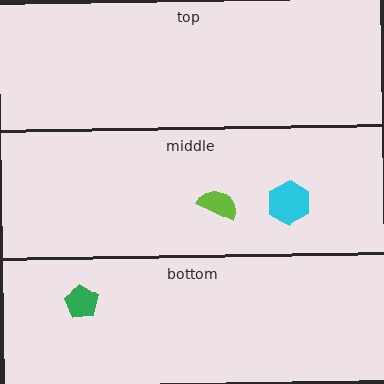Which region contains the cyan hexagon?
The middle region.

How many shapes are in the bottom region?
1.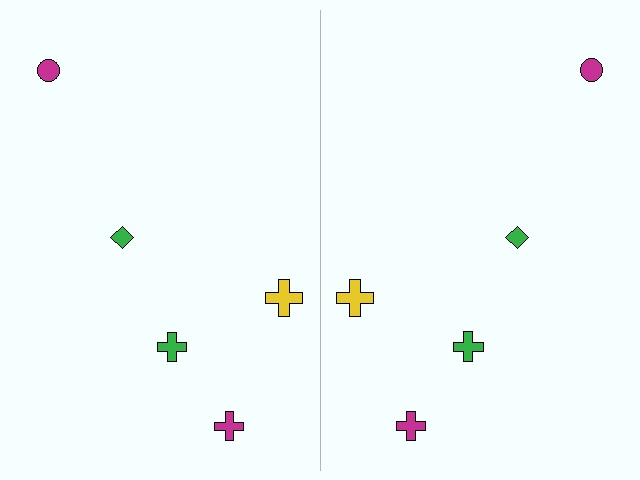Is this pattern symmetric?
Yes, this pattern has bilateral (reflection) symmetry.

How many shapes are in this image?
There are 10 shapes in this image.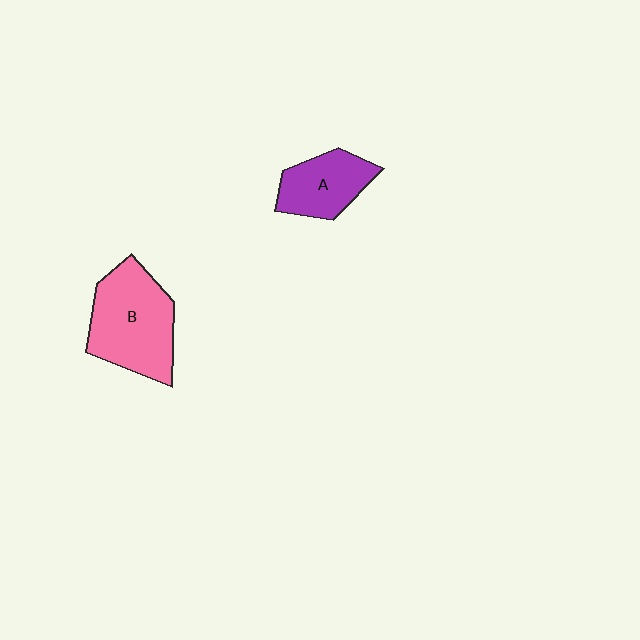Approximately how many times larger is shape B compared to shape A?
Approximately 1.6 times.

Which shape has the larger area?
Shape B (pink).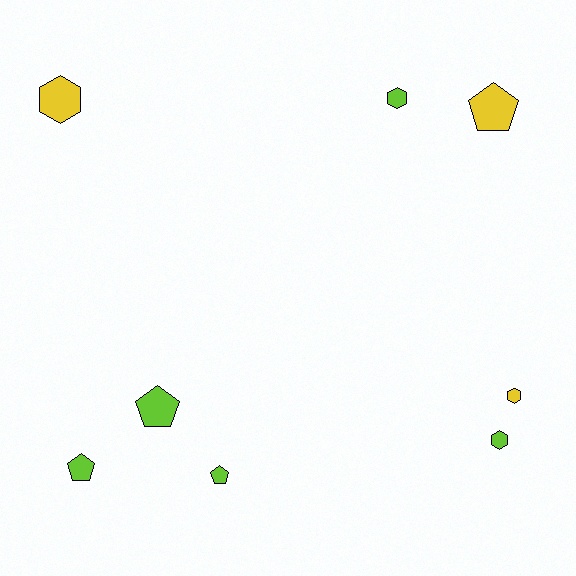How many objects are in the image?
There are 8 objects.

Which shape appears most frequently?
Hexagon, with 4 objects.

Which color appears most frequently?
Lime, with 5 objects.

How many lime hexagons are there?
There are 2 lime hexagons.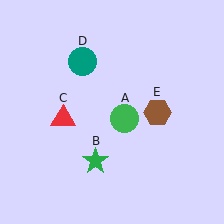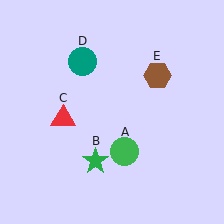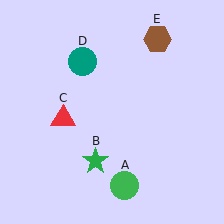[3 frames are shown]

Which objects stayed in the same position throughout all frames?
Green star (object B) and red triangle (object C) and teal circle (object D) remained stationary.